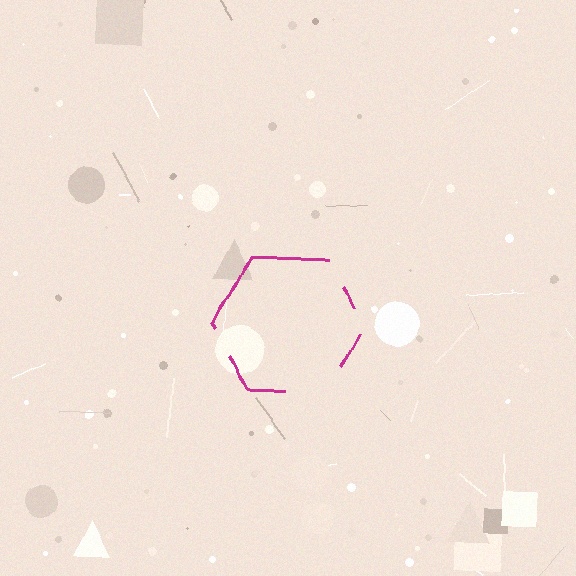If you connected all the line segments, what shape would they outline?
They would outline a hexagon.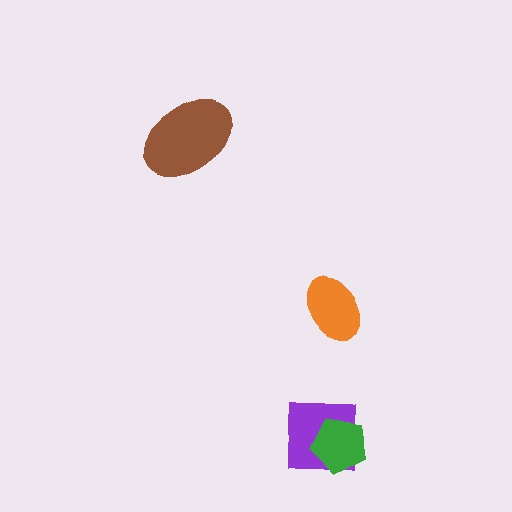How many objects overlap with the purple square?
1 object overlaps with the purple square.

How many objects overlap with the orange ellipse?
0 objects overlap with the orange ellipse.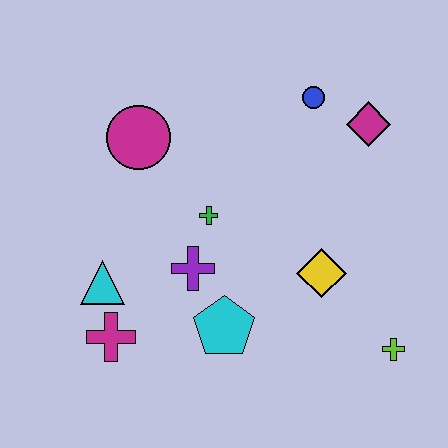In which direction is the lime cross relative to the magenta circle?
The lime cross is to the right of the magenta circle.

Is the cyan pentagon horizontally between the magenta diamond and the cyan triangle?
Yes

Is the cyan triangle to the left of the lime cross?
Yes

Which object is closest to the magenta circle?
The green cross is closest to the magenta circle.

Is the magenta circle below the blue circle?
Yes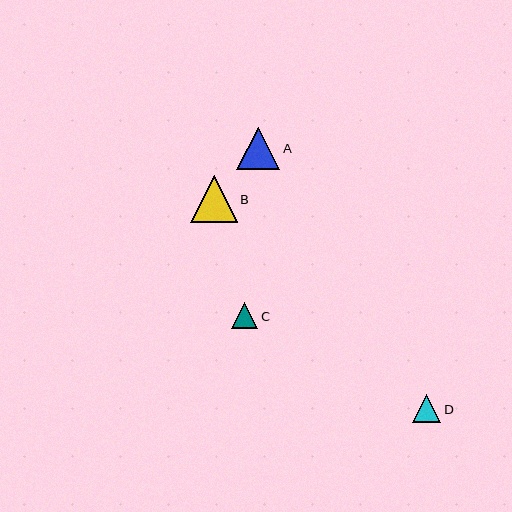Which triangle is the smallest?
Triangle C is the smallest with a size of approximately 26 pixels.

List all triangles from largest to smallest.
From largest to smallest: B, A, D, C.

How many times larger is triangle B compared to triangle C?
Triangle B is approximately 1.8 times the size of triangle C.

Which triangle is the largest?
Triangle B is the largest with a size of approximately 47 pixels.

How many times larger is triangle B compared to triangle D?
Triangle B is approximately 1.6 times the size of triangle D.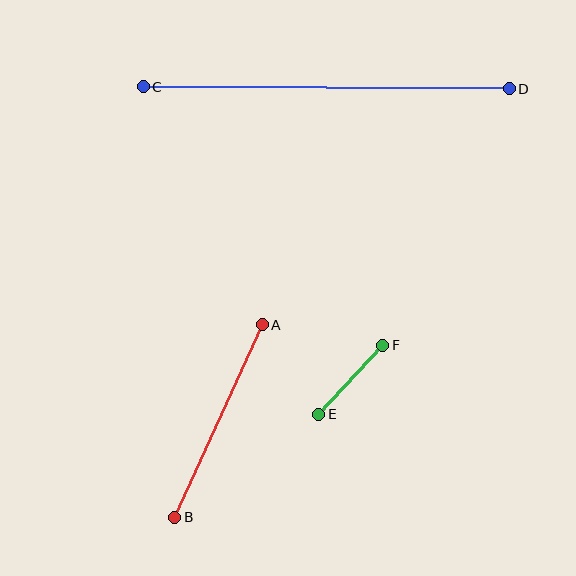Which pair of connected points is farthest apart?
Points C and D are farthest apart.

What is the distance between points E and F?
The distance is approximately 94 pixels.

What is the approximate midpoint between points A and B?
The midpoint is at approximately (219, 421) pixels.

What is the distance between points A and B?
The distance is approximately 211 pixels.